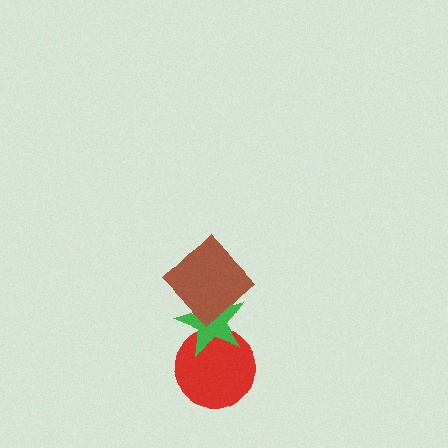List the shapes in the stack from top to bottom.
From top to bottom: the brown diamond, the green star, the red circle.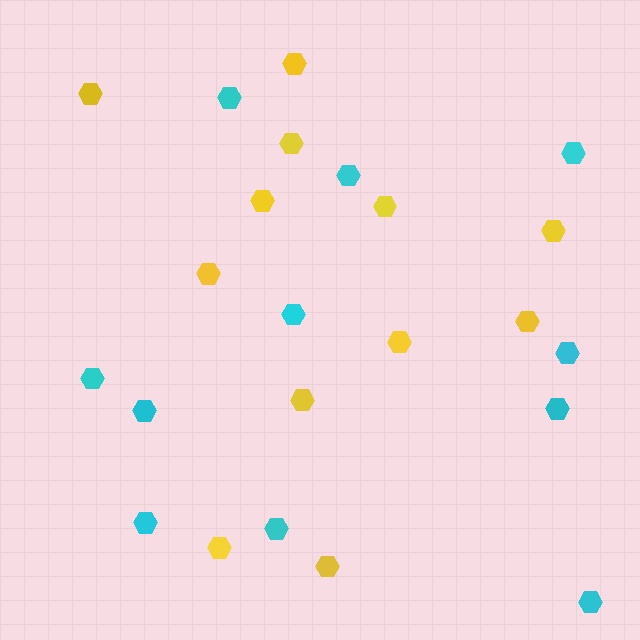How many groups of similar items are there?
There are 2 groups: one group of yellow hexagons (12) and one group of cyan hexagons (11).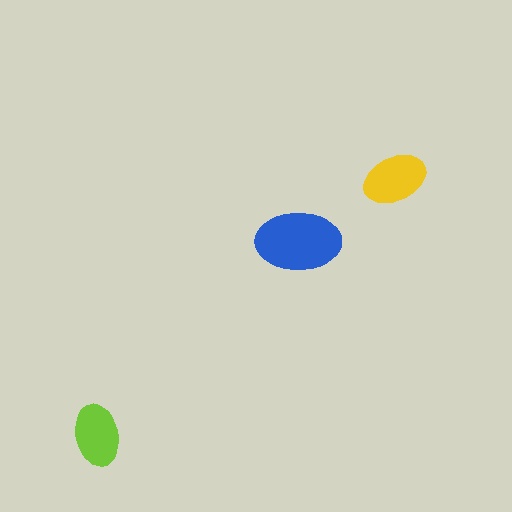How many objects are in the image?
There are 3 objects in the image.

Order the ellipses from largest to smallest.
the blue one, the yellow one, the lime one.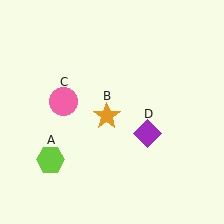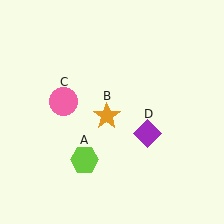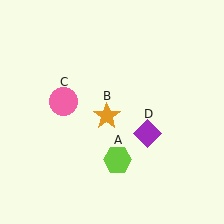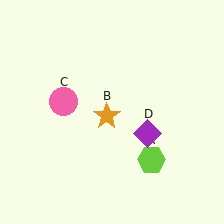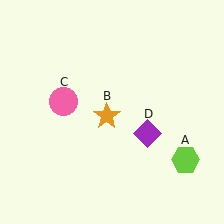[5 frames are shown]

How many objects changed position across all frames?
1 object changed position: lime hexagon (object A).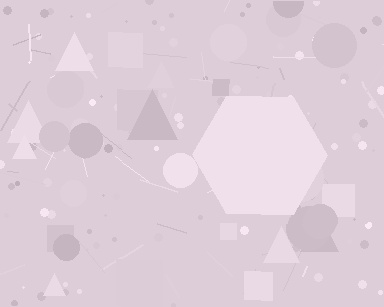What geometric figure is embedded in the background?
A hexagon is embedded in the background.